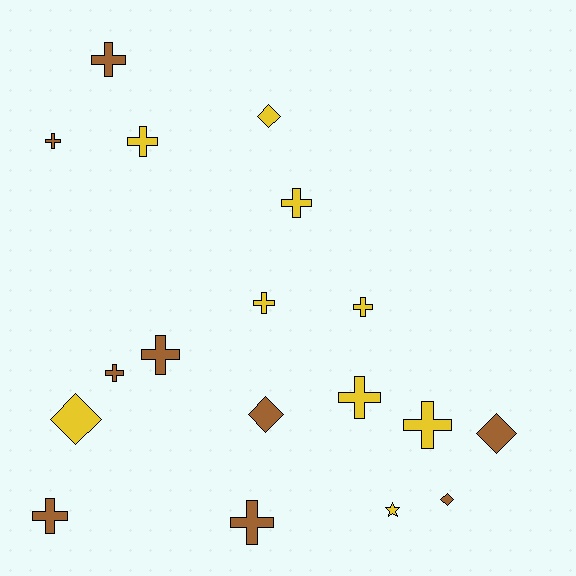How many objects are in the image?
There are 18 objects.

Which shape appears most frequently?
Cross, with 12 objects.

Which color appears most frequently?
Brown, with 9 objects.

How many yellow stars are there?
There is 1 yellow star.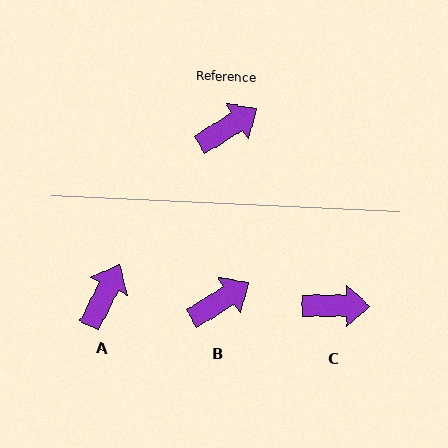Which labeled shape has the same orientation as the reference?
B.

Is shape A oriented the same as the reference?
No, it is off by about 31 degrees.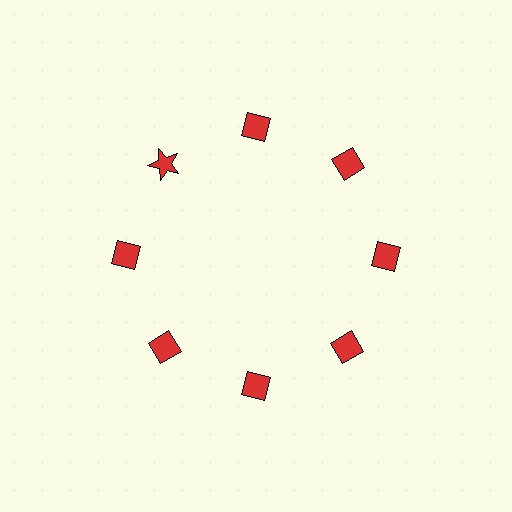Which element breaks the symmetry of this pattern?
The red star at roughly the 10 o'clock position breaks the symmetry. All other shapes are red diamonds.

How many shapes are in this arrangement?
There are 8 shapes arranged in a ring pattern.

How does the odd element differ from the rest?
It has a different shape: star instead of diamond.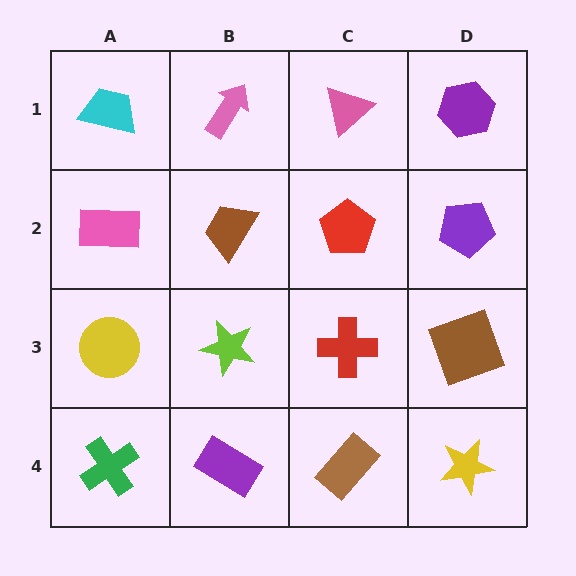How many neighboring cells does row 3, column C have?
4.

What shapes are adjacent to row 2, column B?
A pink arrow (row 1, column B), a lime star (row 3, column B), a pink rectangle (row 2, column A), a red pentagon (row 2, column C).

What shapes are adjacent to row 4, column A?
A yellow circle (row 3, column A), a purple rectangle (row 4, column B).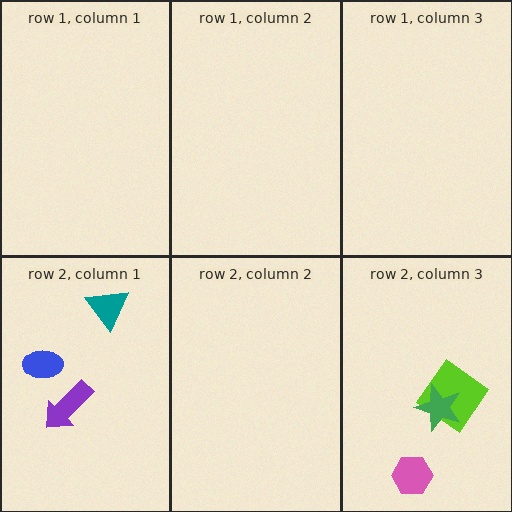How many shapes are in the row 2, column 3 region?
3.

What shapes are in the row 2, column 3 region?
The lime diamond, the pink hexagon, the green star.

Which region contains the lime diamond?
The row 2, column 3 region.